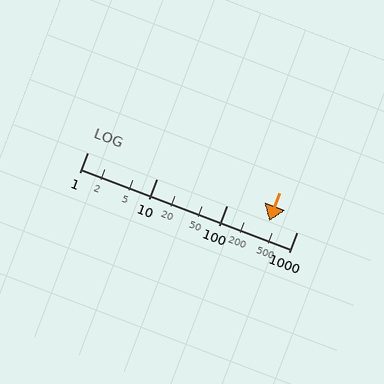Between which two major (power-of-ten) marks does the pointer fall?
The pointer is between 100 and 1000.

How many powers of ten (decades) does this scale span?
The scale spans 3 decades, from 1 to 1000.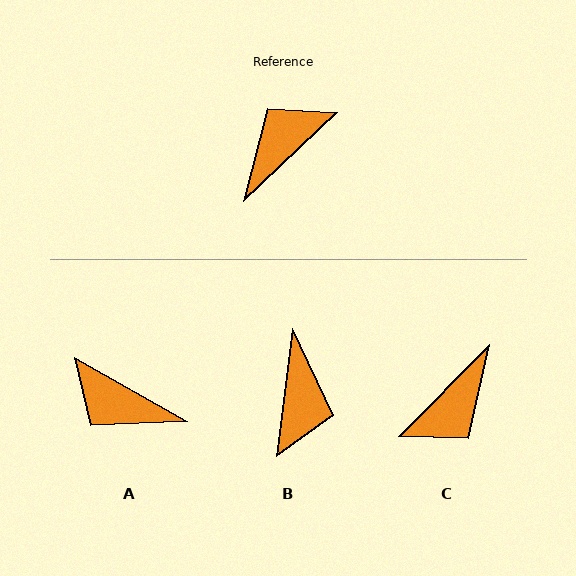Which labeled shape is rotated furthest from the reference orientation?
C, about 178 degrees away.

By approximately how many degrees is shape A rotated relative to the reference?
Approximately 107 degrees counter-clockwise.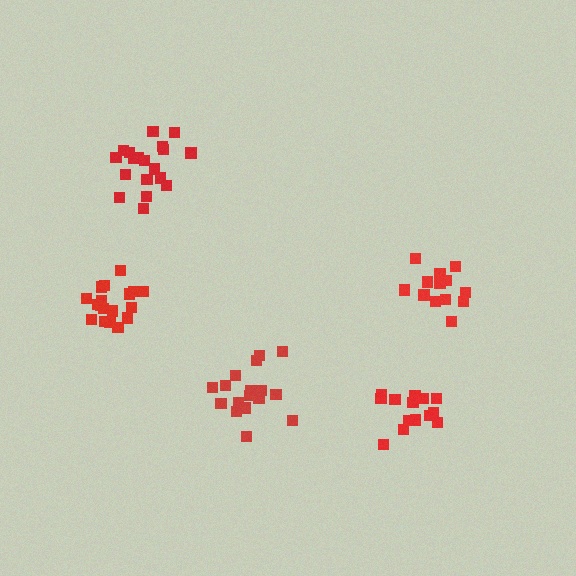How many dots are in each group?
Group 1: 18 dots, Group 2: 14 dots, Group 3: 14 dots, Group 4: 19 dots, Group 5: 18 dots (83 total).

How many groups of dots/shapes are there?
There are 5 groups.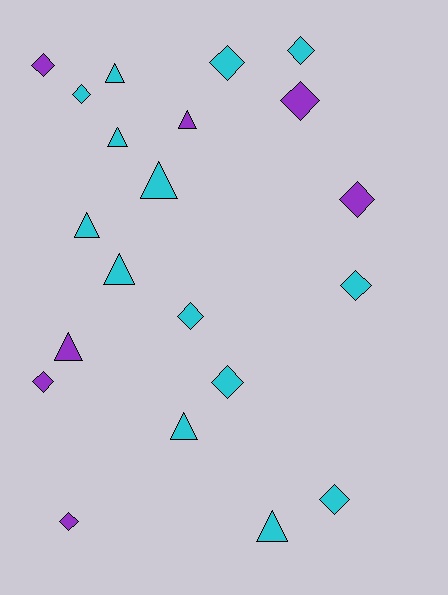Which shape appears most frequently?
Diamond, with 12 objects.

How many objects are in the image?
There are 21 objects.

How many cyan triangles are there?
There are 7 cyan triangles.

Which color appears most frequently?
Cyan, with 14 objects.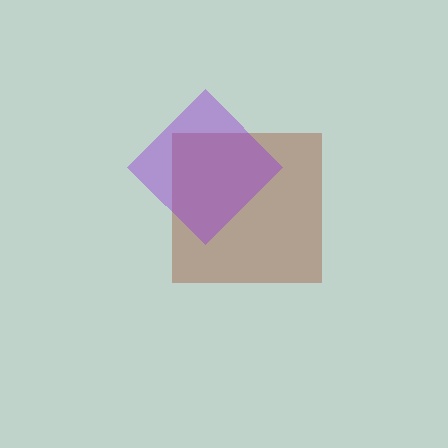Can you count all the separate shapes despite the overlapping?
Yes, there are 2 separate shapes.